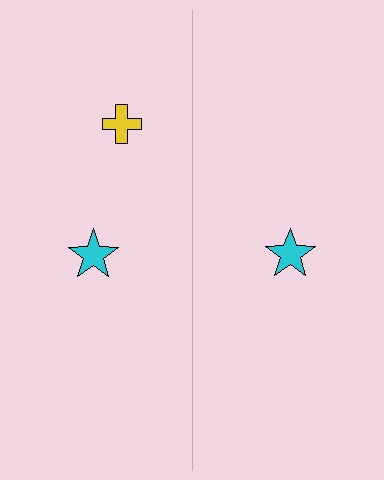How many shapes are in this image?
There are 3 shapes in this image.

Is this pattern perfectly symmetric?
No, the pattern is not perfectly symmetric. A yellow cross is missing from the right side.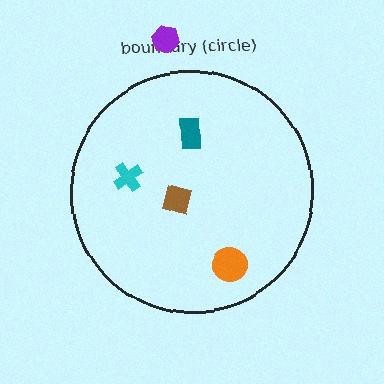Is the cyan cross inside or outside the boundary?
Inside.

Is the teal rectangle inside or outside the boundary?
Inside.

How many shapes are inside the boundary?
4 inside, 1 outside.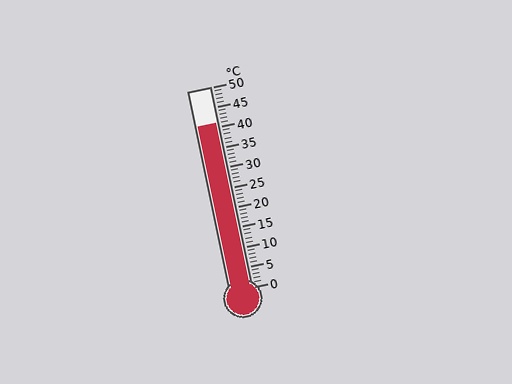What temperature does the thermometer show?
The thermometer shows approximately 41°C.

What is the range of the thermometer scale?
The thermometer scale ranges from 0°C to 50°C.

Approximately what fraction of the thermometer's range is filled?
The thermometer is filled to approximately 80% of its range.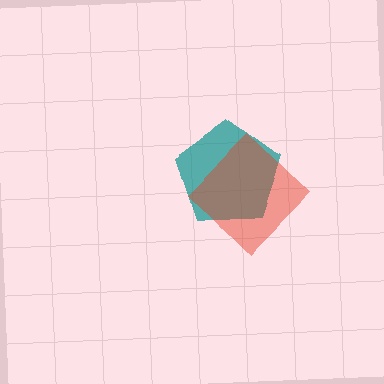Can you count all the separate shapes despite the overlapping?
Yes, there are 2 separate shapes.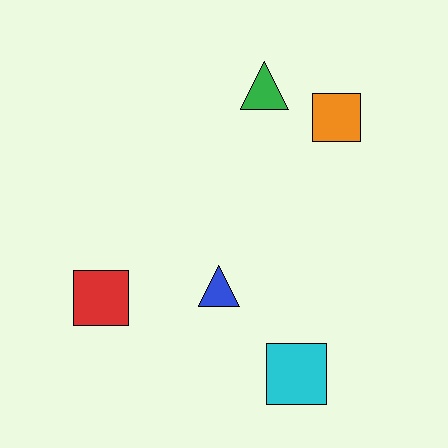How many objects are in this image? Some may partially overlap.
There are 5 objects.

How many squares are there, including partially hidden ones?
There are 3 squares.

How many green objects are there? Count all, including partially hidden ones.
There is 1 green object.